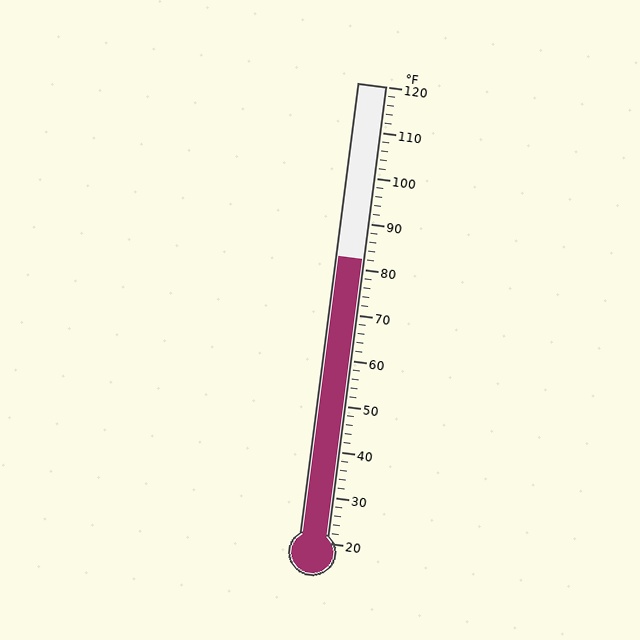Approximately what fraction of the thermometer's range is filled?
The thermometer is filled to approximately 60% of its range.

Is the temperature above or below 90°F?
The temperature is below 90°F.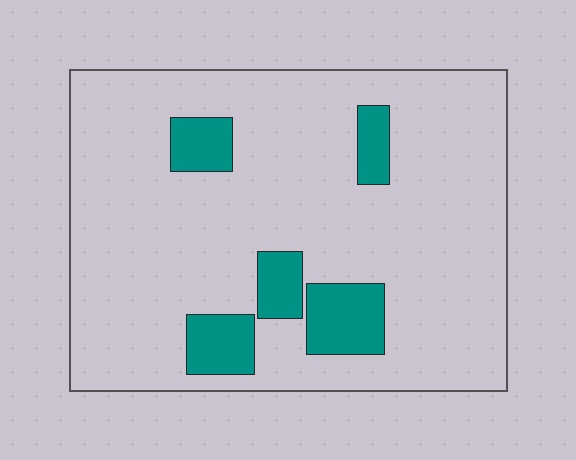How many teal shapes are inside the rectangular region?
5.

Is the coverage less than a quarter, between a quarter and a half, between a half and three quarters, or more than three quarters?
Less than a quarter.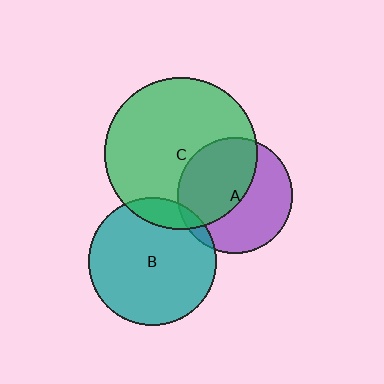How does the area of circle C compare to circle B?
Approximately 1.4 times.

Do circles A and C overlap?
Yes.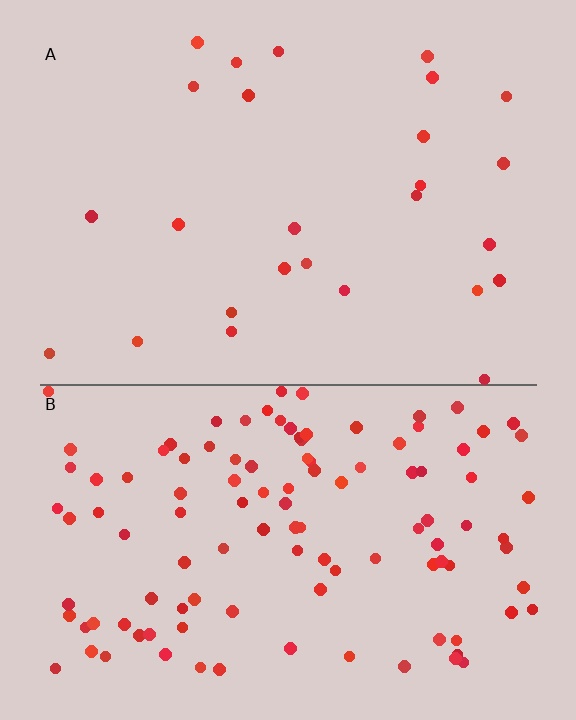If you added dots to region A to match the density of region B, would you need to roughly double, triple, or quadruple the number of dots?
Approximately quadruple.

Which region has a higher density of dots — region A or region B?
B (the bottom).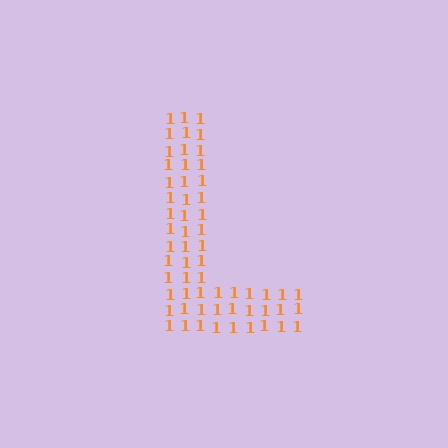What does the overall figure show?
The overall figure shows the letter L.